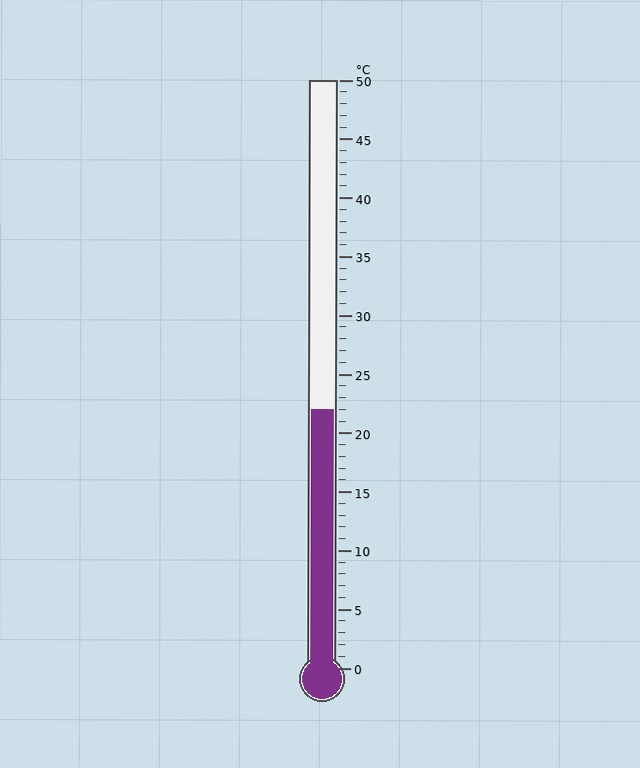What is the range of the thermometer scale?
The thermometer scale ranges from 0°C to 50°C.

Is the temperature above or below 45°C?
The temperature is below 45°C.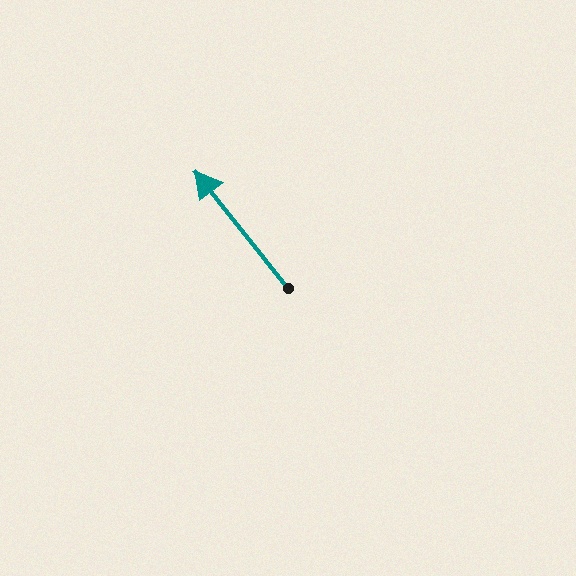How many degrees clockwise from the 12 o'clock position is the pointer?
Approximately 322 degrees.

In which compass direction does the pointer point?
Northwest.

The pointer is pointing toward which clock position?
Roughly 11 o'clock.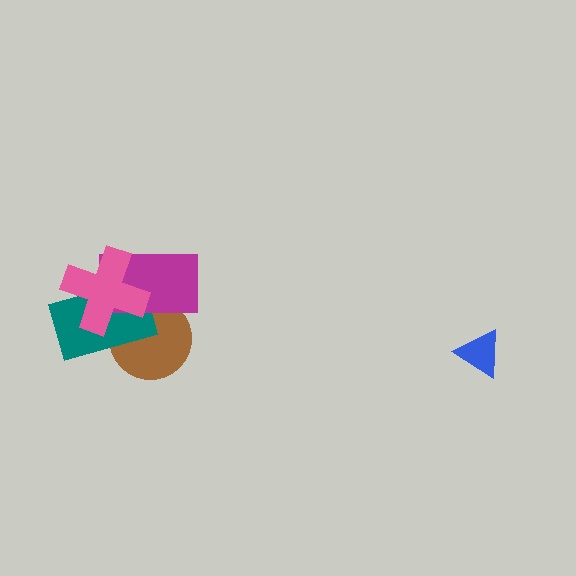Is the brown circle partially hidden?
Yes, it is partially covered by another shape.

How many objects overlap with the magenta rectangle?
3 objects overlap with the magenta rectangle.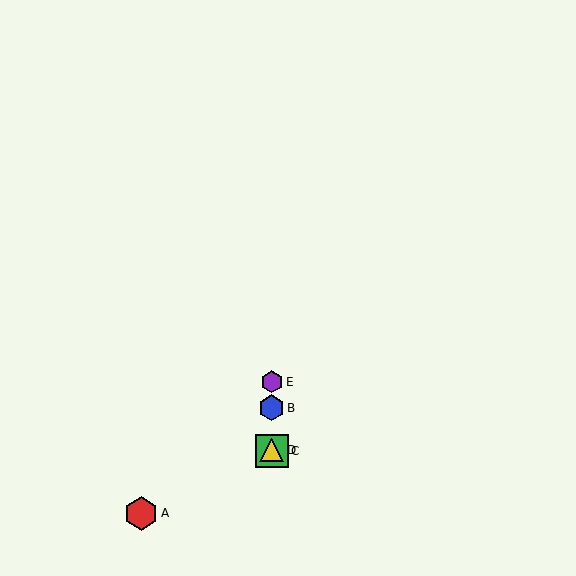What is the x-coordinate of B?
Object B is at x≈272.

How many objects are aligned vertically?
4 objects (B, C, D, E) are aligned vertically.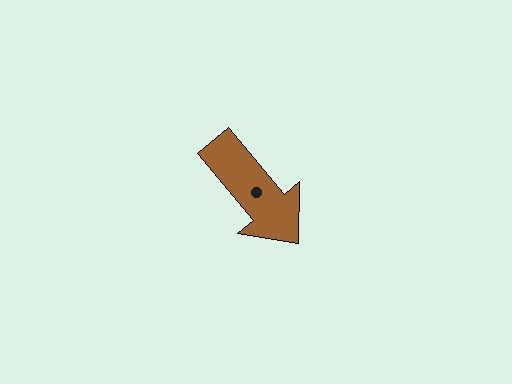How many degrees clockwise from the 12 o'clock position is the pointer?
Approximately 140 degrees.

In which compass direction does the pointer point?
Southeast.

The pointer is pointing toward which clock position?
Roughly 5 o'clock.